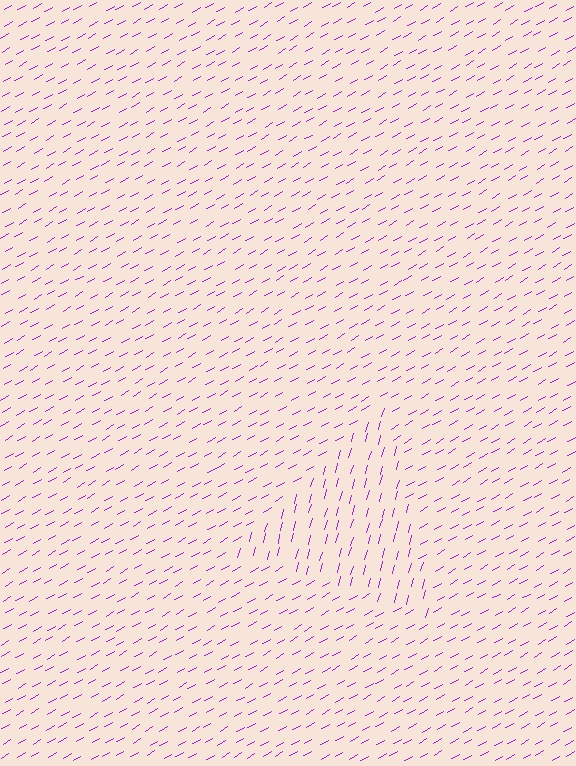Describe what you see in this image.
The image is filled with small purple line segments. A triangle region in the image has lines oriented differently from the surrounding lines, creating a visible texture boundary.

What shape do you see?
I see a triangle.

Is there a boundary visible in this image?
Yes, there is a texture boundary formed by a change in line orientation.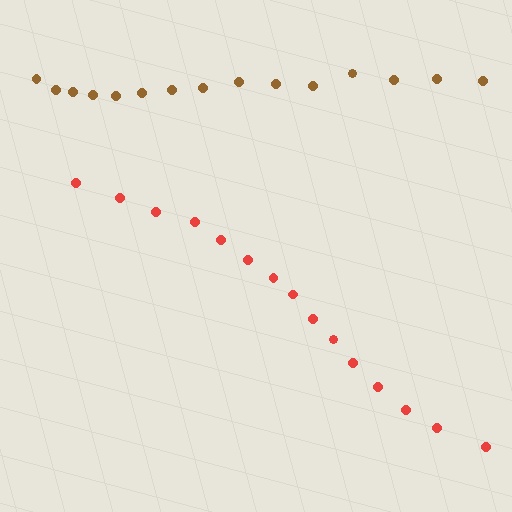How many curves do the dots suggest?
There are 2 distinct paths.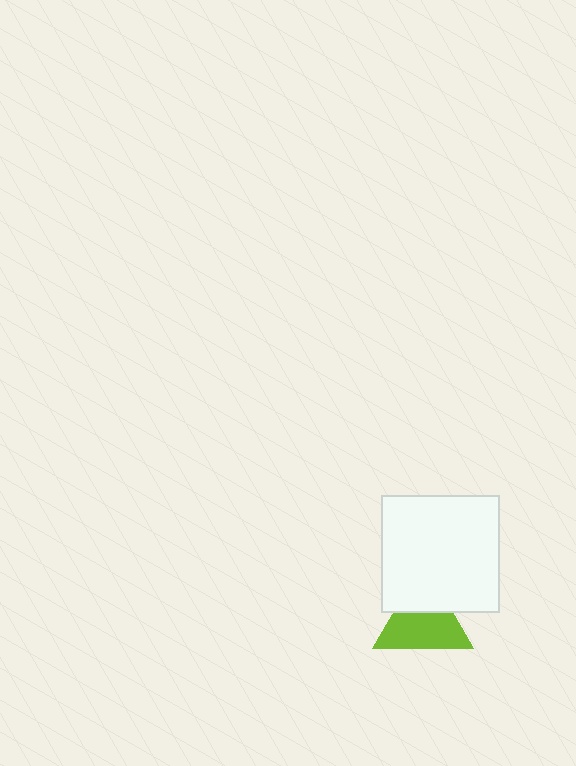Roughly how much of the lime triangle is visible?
About half of it is visible (roughly 65%).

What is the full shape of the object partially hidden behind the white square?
The partially hidden object is a lime triangle.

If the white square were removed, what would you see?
You would see the complete lime triangle.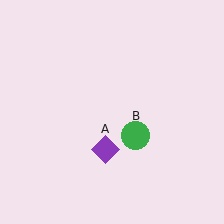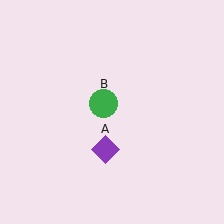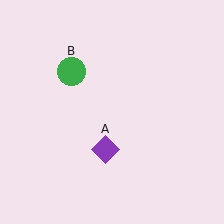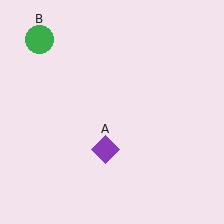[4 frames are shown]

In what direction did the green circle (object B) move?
The green circle (object B) moved up and to the left.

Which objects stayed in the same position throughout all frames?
Purple diamond (object A) remained stationary.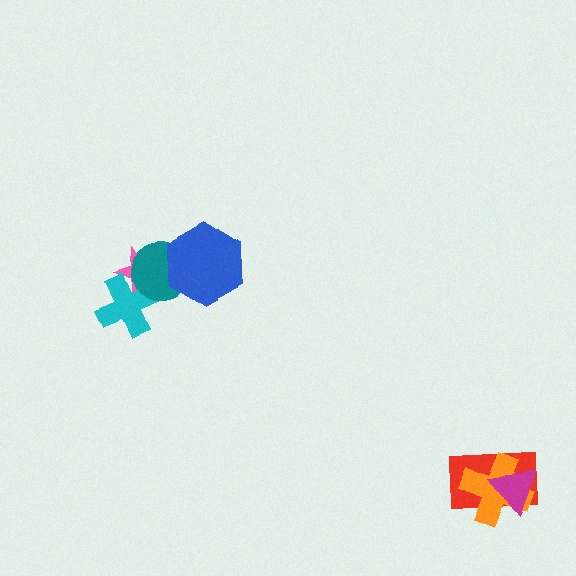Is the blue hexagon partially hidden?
No, no other shape covers it.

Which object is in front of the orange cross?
The magenta triangle is in front of the orange cross.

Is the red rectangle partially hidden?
Yes, it is partially covered by another shape.